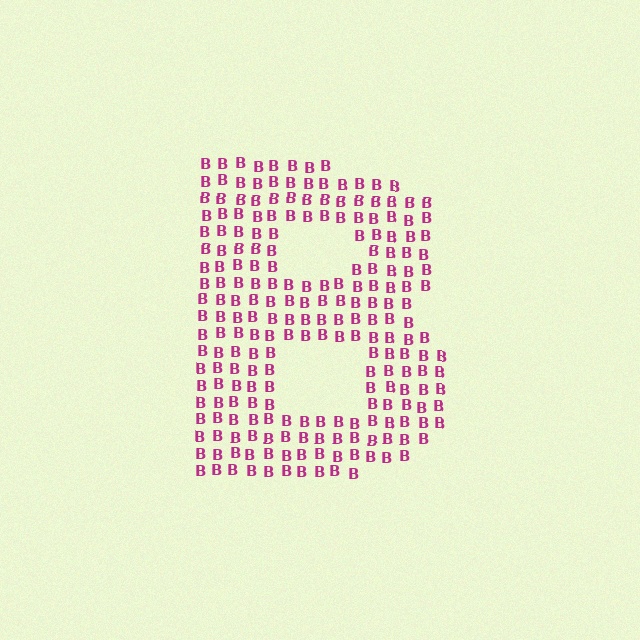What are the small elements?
The small elements are letter B's.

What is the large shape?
The large shape is the letter B.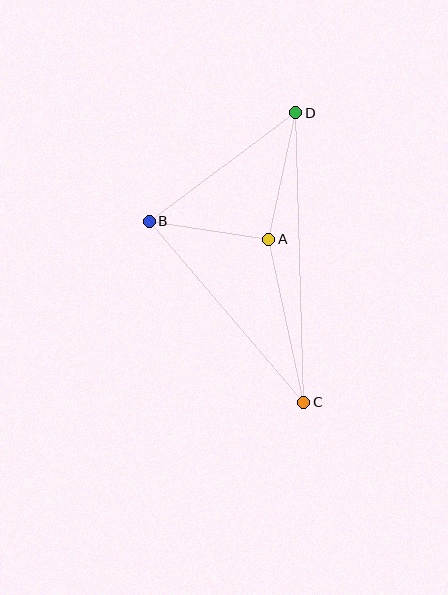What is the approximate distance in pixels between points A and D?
The distance between A and D is approximately 129 pixels.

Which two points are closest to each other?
Points A and B are closest to each other.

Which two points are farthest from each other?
Points C and D are farthest from each other.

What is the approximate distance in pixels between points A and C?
The distance between A and C is approximately 167 pixels.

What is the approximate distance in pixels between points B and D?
The distance between B and D is approximately 183 pixels.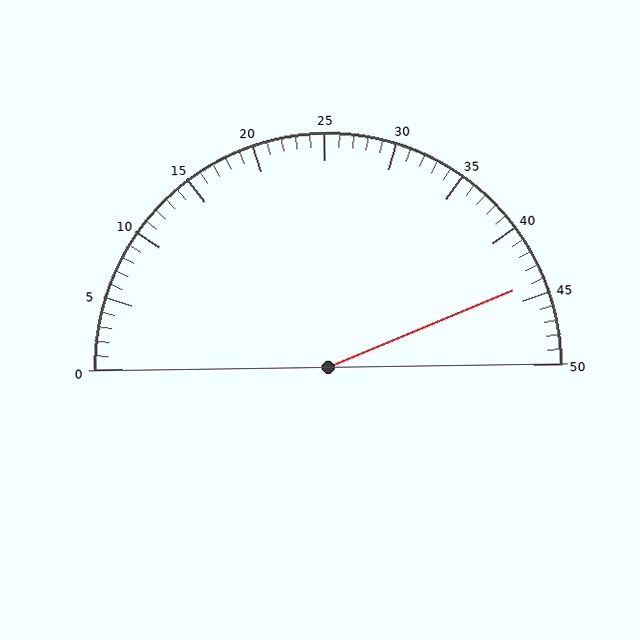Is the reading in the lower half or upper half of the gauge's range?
The reading is in the upper half of the range (0 to 50).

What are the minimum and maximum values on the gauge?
The gauge ranges from 0 to 50.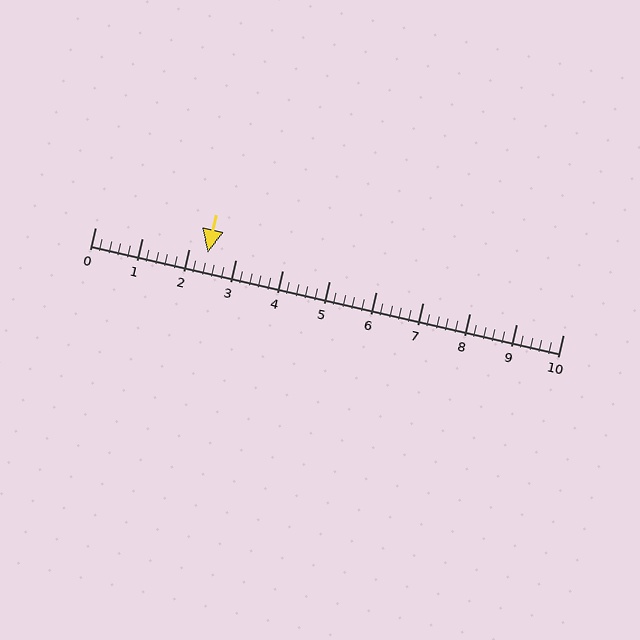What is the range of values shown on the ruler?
The ruler shows values from 0 to 10.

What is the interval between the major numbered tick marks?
The major tick marks are spaced 1 units apart.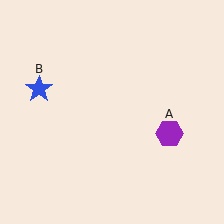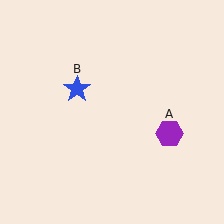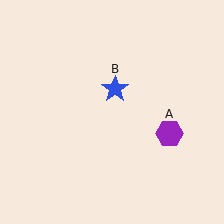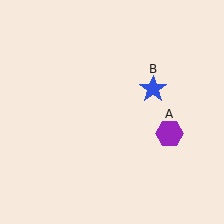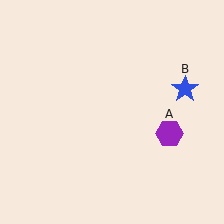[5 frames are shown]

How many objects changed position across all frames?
1 object changed position: blue star (object B).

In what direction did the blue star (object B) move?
The blue star (object B) moved right.